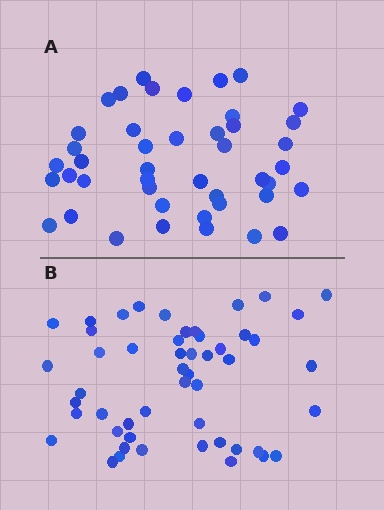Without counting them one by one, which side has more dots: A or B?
Region B (the bottom region) has more dots.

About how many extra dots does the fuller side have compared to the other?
Region B has roughly 8 or so more dots than region A.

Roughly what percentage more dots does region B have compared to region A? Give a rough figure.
About 15% more.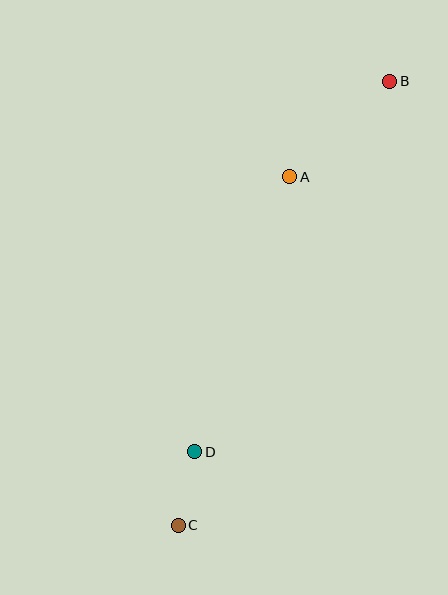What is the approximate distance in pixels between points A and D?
The distance between A and D is approximately 291 pixels.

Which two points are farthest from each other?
Points B and C are farthest from each other.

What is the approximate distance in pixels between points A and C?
The distance between A and C is approximately 366 pixels.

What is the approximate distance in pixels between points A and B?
The distance between A and B is approximately 138 pixels.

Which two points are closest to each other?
Points C and D are closest to each other.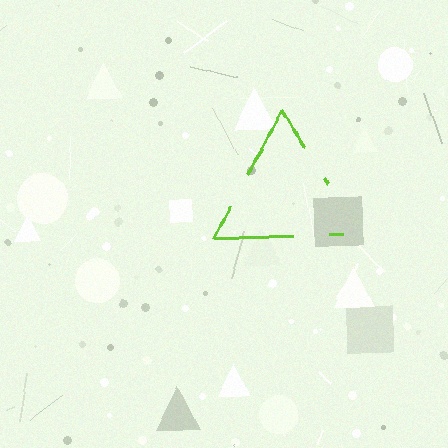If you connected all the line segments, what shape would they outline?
They would outline a triangle.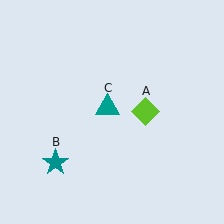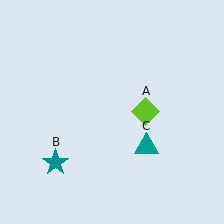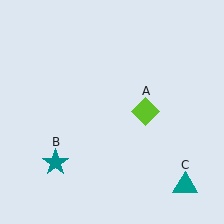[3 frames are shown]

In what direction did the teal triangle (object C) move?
The teal triangle (object C) moved down and to the right.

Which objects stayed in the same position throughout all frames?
Lime diamond (object A) and teal star (object B) remained stationary.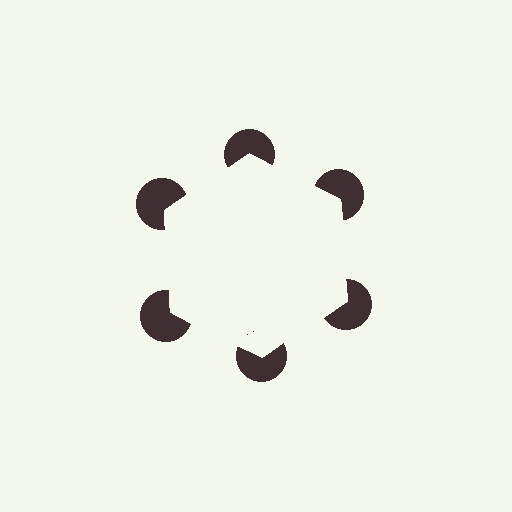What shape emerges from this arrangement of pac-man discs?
An illusory hexagon — its edges are inferred from the aligned wedge cuts in the pac-man discs, not physically drawn.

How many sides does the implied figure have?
6 sides.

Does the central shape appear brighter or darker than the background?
It typically appears slightly brighter than the background, even though no actual brightness change is drawn.